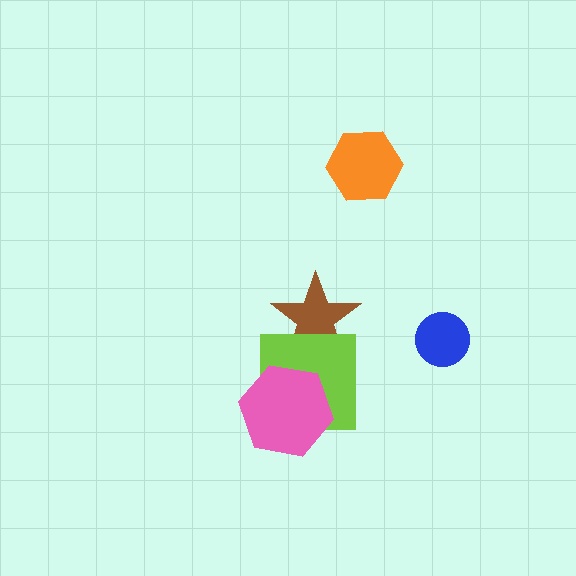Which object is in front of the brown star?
The lime square is in front of the brown star.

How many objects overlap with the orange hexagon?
0 objects overlap with the orange hexagon.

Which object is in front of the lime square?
The pink hexagon is in front of the lime square.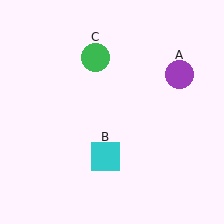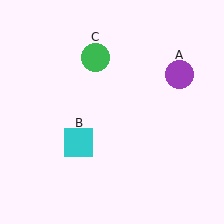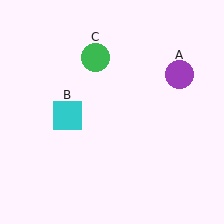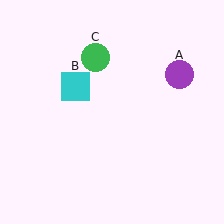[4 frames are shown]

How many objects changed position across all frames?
1 object changed position: cyan square (object B).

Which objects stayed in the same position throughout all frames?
Purple circle (object A) and green circle (object C) remained stationary.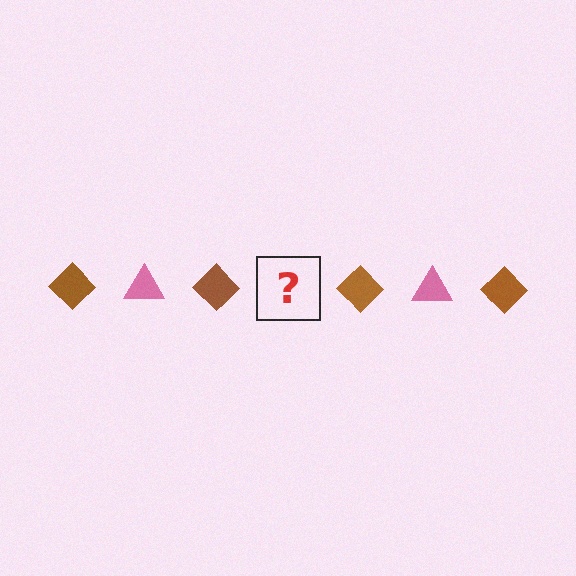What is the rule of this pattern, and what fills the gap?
The rule is that the pattern alternates between brown diamond and pink triangle. The gap should be filled with a pink triangle.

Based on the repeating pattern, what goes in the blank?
The blank should be a pink triangle.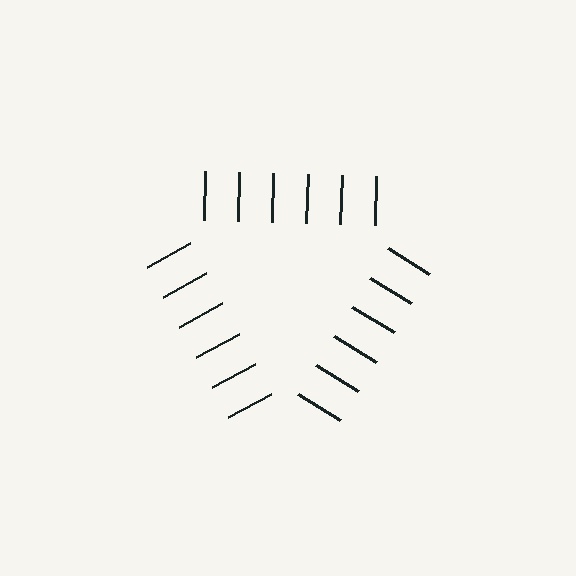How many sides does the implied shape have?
3 sides — the line-ends trace a triangle.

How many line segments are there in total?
18 — 6 along each of the 3 edges.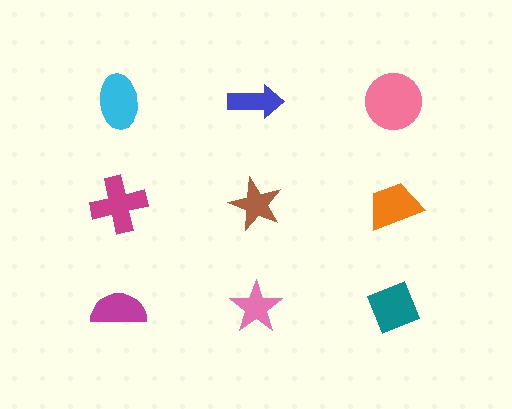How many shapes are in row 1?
3 shapes.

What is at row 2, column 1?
A magenta cross.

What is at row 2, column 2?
A brown star.